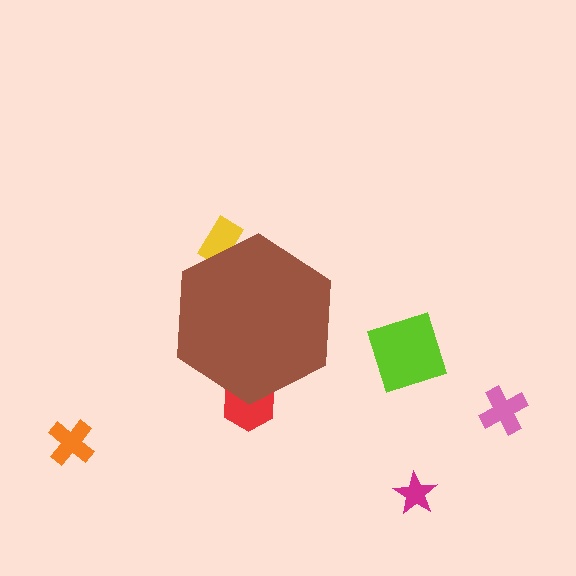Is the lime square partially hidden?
No, the lime square is fully visible.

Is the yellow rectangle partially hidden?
Yes, the yellow rectangle is partially hidden behind the brown hexagon.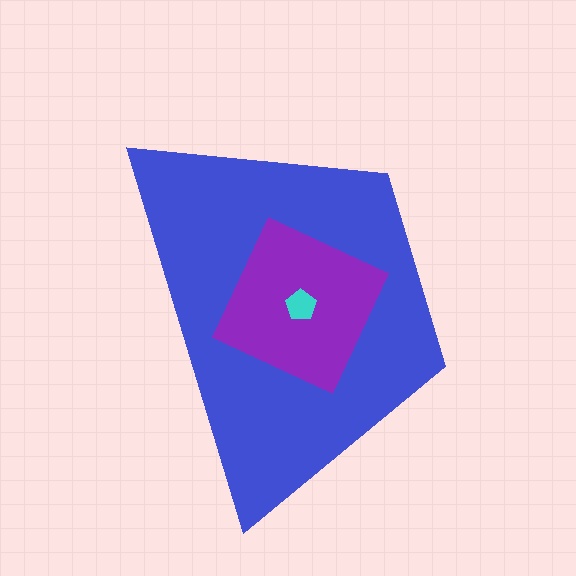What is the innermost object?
The cyan pentagon.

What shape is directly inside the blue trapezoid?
The purple square.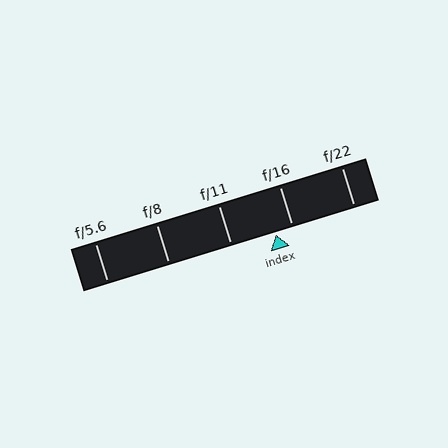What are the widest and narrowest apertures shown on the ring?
The widest aperture shown is f/5.6 and the narrowest is f/22.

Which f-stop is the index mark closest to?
The index mark is closest to f/16.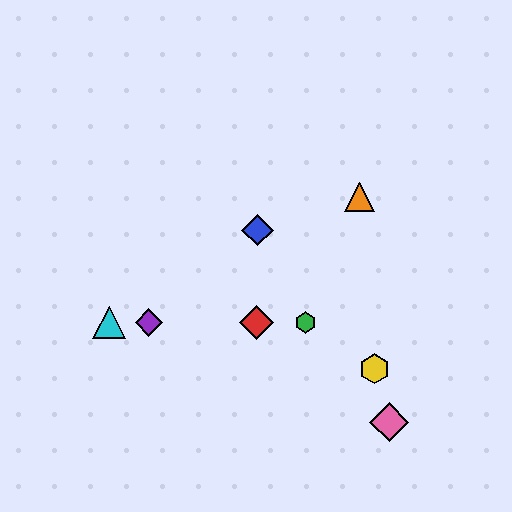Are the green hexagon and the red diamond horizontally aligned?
Yes, both are at y≈322.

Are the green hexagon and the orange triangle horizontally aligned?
No, the green hexagon is at y≈322 and the orange triangle is at y≈197.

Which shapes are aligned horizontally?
The red diamond, the green hexagon, the purple diamond, the cyan triangle are aligned horizontally.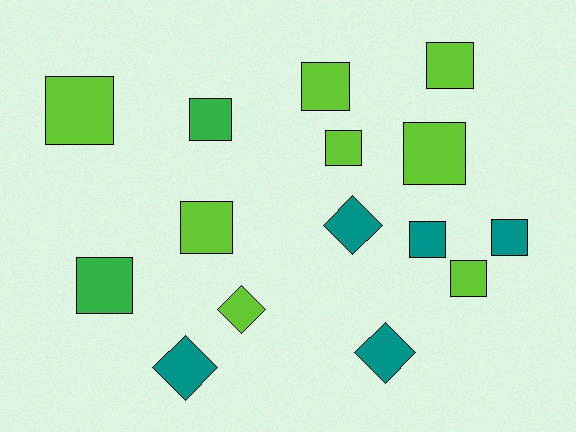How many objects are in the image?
There are 15 objects.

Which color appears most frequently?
Lime, with 8 objects.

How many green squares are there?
There are 2 green squares.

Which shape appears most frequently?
Square, with 11 objects.